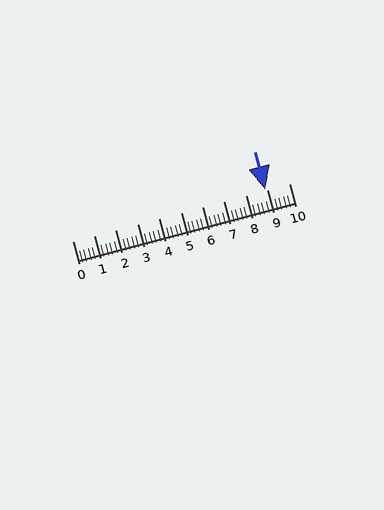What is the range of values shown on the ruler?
The ruler shows values from 0 to 10.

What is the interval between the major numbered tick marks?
The major tick marks are spaced 1 units apart.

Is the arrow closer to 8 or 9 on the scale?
The arrow is closer to 9.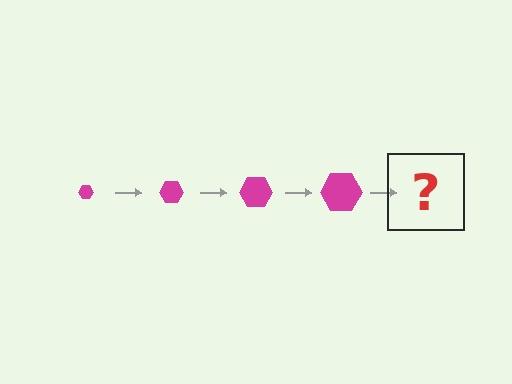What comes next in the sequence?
The next element should be a magenta hexagon, larger than the previous one.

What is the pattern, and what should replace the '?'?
The pattern is that the hexagon gets progressively larger each step. The '?' should be a magenta hexagon, larger than the previous one.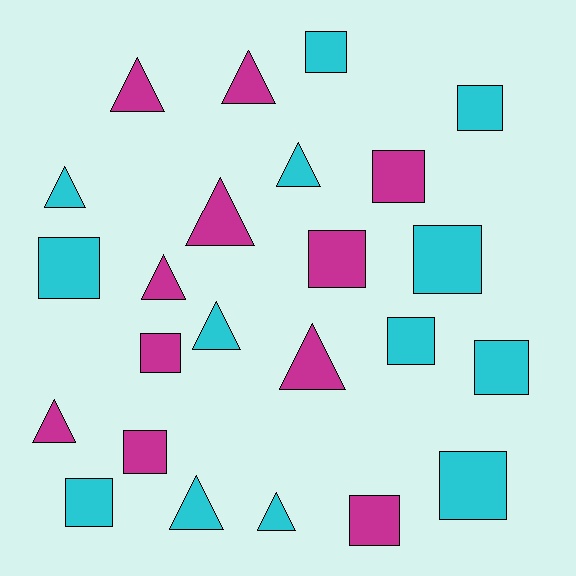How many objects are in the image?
There are 24 objects.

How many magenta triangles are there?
There are 6 magenta triangles.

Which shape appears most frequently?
Square, with 13 objects.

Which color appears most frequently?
Cyan, with 13 objects.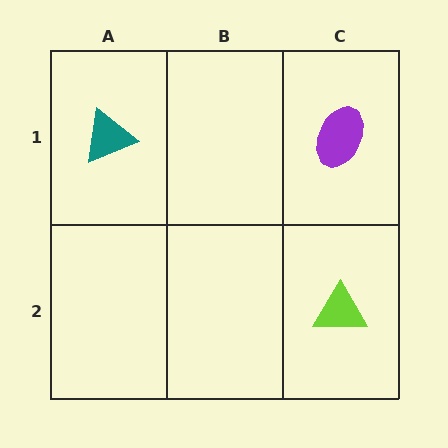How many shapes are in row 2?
1 shape.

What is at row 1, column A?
A teal triangle.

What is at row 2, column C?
A lime triangle.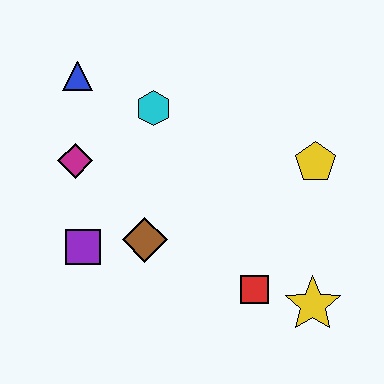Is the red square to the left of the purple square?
No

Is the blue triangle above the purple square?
Yes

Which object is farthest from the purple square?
The yellow pentagon is farthest from the purple square.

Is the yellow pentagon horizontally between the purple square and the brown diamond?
No